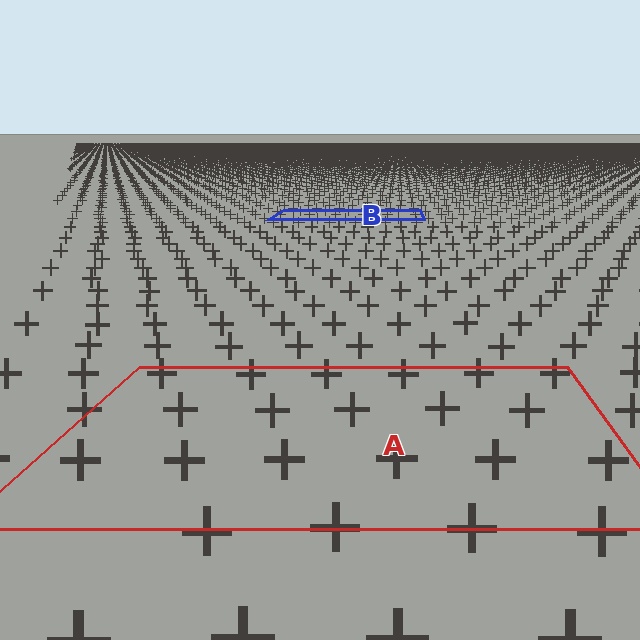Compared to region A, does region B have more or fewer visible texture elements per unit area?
Region B has more texture elements per unit area — they are packed more densely because it is farther away.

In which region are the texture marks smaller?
The texture marks are smaller in region B, because it is farther away.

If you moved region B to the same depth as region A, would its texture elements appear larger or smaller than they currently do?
They would appear larger. At a closer depth, the same texture elements are projected at a bigger on-screen size.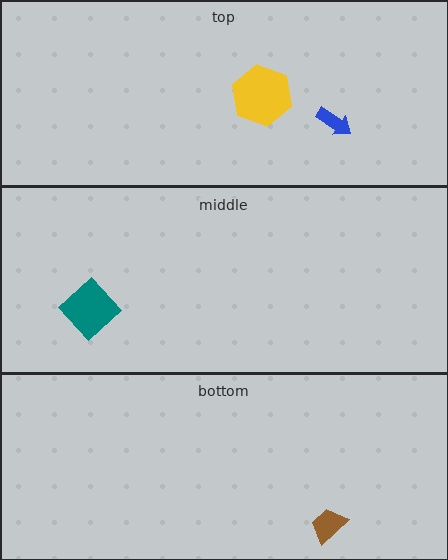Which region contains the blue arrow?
The top region.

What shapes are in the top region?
The yellow hexagon, the blue arrow.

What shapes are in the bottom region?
The brown trapezoid.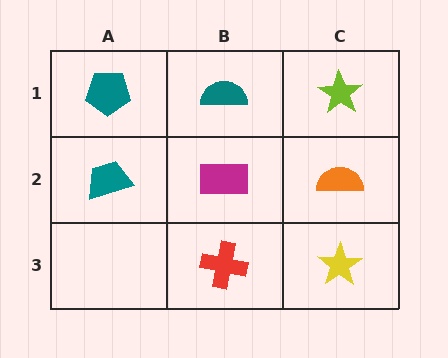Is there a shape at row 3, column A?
No, that cell is empty.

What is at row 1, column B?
A teal semicircle.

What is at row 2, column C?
An orange semicircle.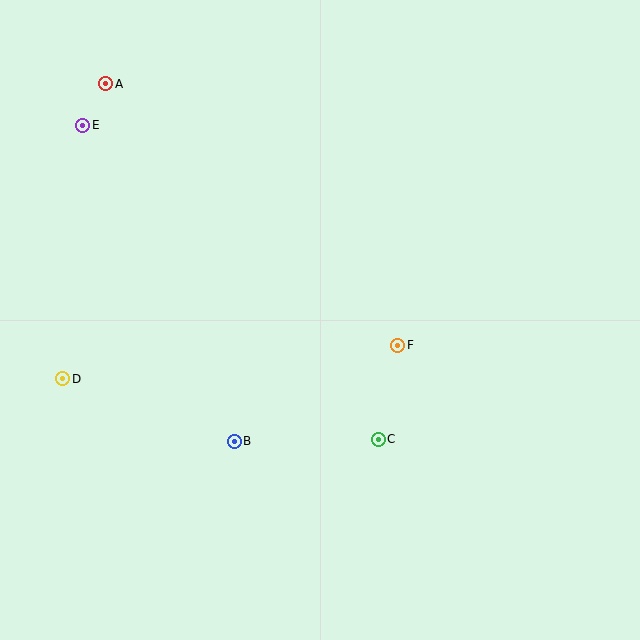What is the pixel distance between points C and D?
The distance between C and D is 321 pixels.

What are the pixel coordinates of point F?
Point F is at (398, 345).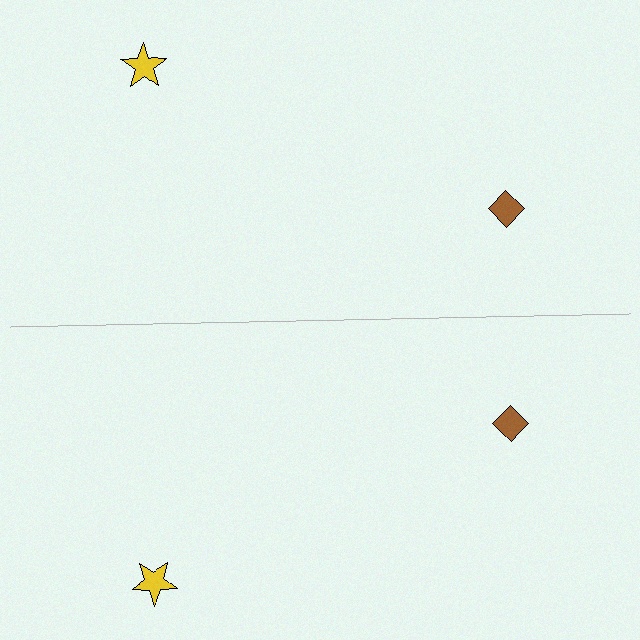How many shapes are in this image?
There are 4 shapes in this image.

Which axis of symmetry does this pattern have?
The pattern has a horizontal axis of symmetry running through the center of the image.